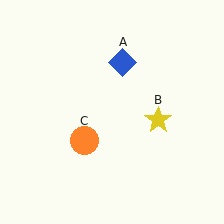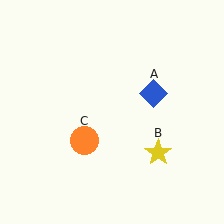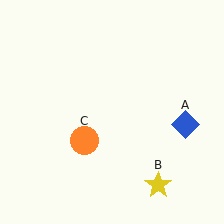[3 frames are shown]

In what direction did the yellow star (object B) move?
The yellow star (object B) moved down.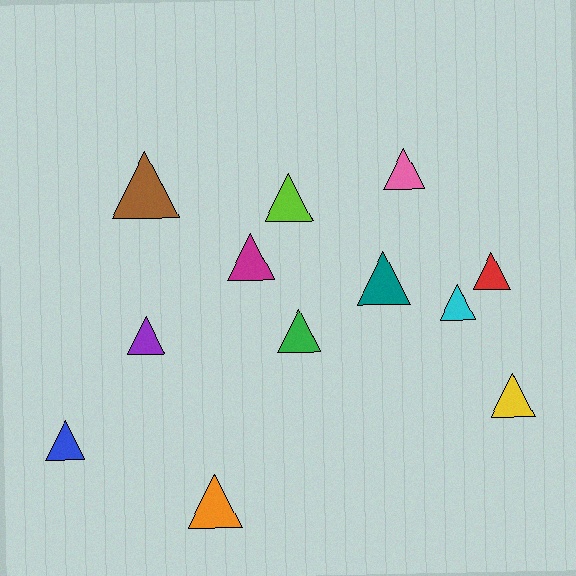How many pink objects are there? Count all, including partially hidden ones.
There is 1 pink object.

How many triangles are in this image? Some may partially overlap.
There are 12 triangles.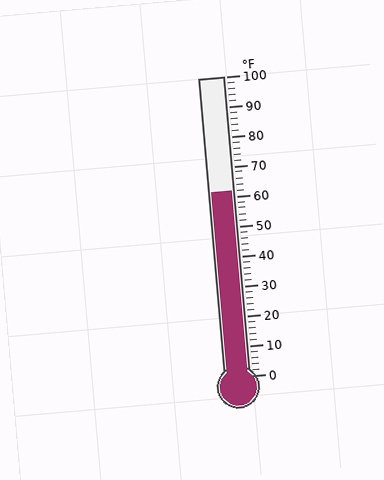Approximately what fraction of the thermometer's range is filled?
The thermometer is filled to approximately 60% of its range.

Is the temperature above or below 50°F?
The temperature is above 50°F.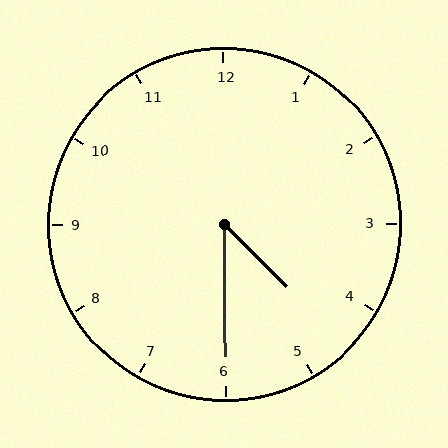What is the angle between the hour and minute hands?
Approximately 45 degrees.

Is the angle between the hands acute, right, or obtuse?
It is acute.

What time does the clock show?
4:30.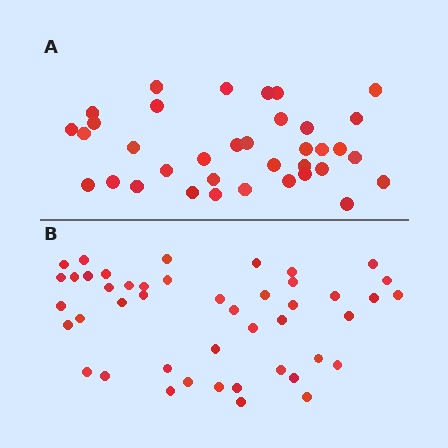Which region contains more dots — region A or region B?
Region B (the bottom region) has more dots.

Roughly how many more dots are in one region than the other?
Region B has roughly 8 or so more dots than region A.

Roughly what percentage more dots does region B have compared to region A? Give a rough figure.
About 25% more.